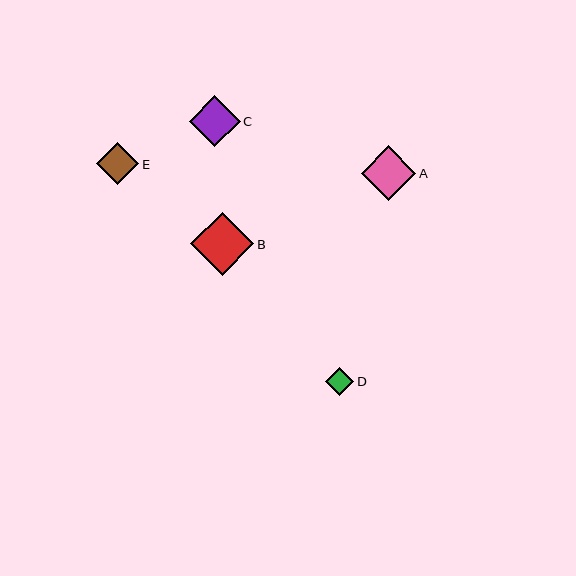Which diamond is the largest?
Diamond B is the largest with a size of approximately 63 pixels.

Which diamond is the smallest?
Diamond D is the smallest with a size of approximately 28 pixels.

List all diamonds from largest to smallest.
From largest to smallest: B, A, C, E, D.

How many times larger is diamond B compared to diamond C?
Diamond B is approximately 1.3 times the size of diamond C.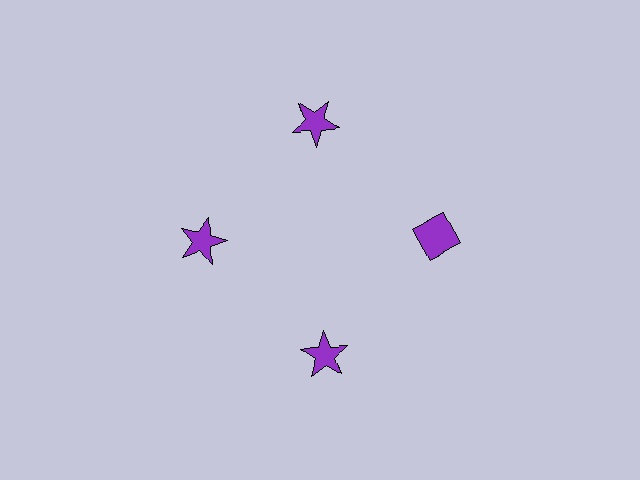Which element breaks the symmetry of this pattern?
The purple diamond at roughly the 3 o'clock position breaks the symmetry. All other shapes are purple stars.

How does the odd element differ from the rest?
It has a different shape: diamond instead of star.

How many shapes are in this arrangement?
There are 4 shapes arranged in a ring pattern.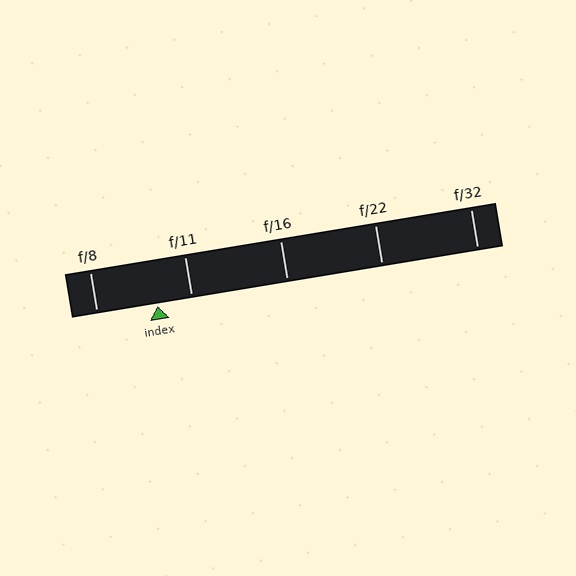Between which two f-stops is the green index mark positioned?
The index mark is between f/8 and f/11.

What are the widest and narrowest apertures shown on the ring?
The widest aperture shown is f/8 and the narrowest is f/32.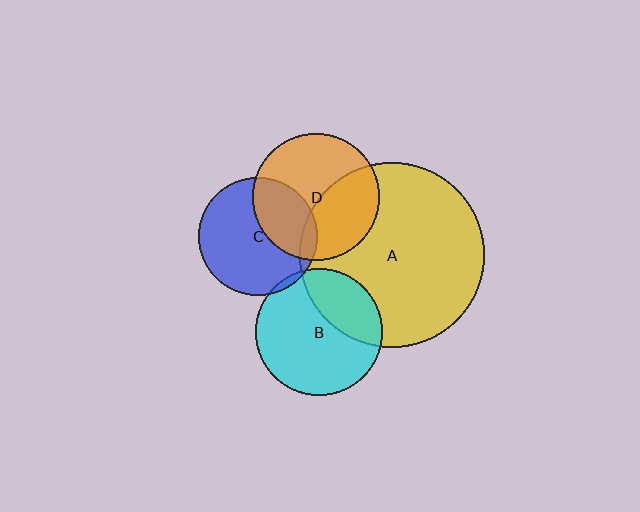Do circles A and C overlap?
Yes.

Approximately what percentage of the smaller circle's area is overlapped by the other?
Approximately 5%.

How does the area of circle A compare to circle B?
Approximately 2.1 times.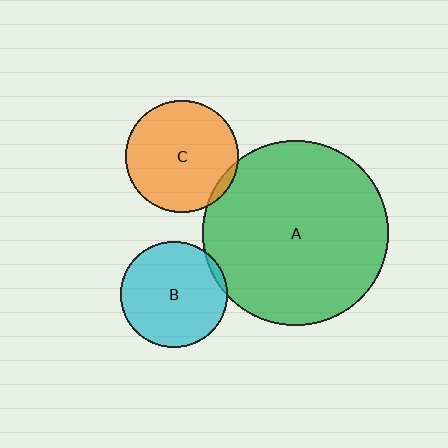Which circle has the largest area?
Circle A (green).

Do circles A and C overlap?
Yes.